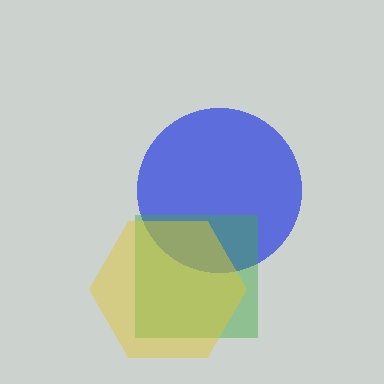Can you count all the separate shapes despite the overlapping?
Yes, there are 3 separate shapes.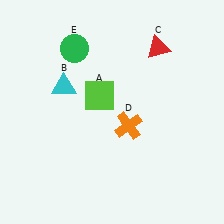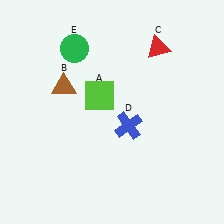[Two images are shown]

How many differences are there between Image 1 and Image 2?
There are 2 differences between the two images.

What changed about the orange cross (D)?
In Image 1, D is orange. In Image 2, it changed to blue.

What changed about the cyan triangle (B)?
In Image 1, B is cyan. In Image 2, it changed to brown.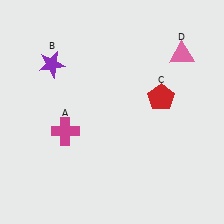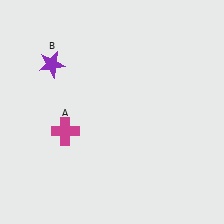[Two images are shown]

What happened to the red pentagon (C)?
The red pentagon (C) was removed in Image 2. It was in the top-right area of Image 1.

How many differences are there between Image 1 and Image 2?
There are 2 differences between the two images.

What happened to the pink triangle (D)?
The pink triangle (D) was removed in Image 2. It was in the top-right area of Image 1.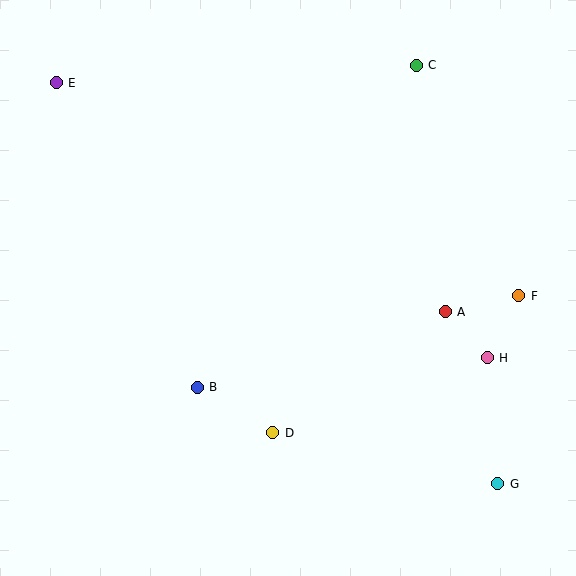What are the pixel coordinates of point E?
Point E is at (56, 83).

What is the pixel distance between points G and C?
The distance between G and C is 426 pixels.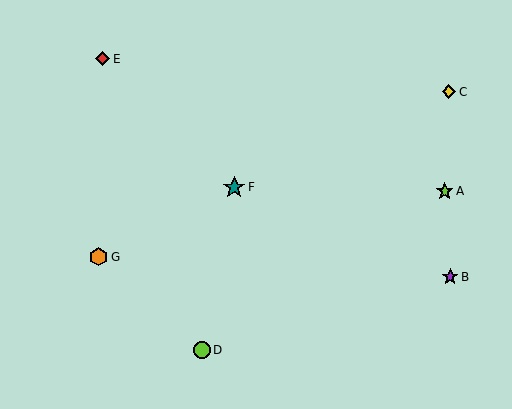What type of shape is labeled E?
Shape E is a red diamond.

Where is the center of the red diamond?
The center of the red diamond is at (103, 59).